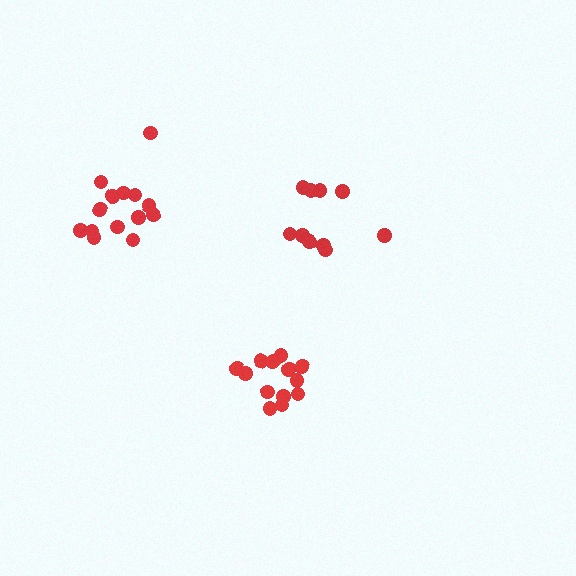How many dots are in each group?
Group 1: 10 dots, Group 2: 13 dots, Group 3: 14 dots (37 total).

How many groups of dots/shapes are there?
There are 3 groups.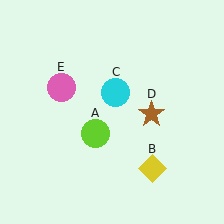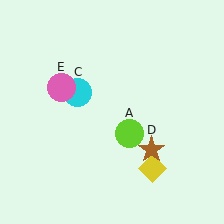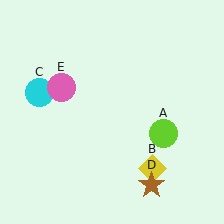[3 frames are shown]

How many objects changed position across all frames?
3 objects changed position: lime circle (object A), cyan circle (object C), brown star (object D).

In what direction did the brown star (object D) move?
The brown star (object D) moved down.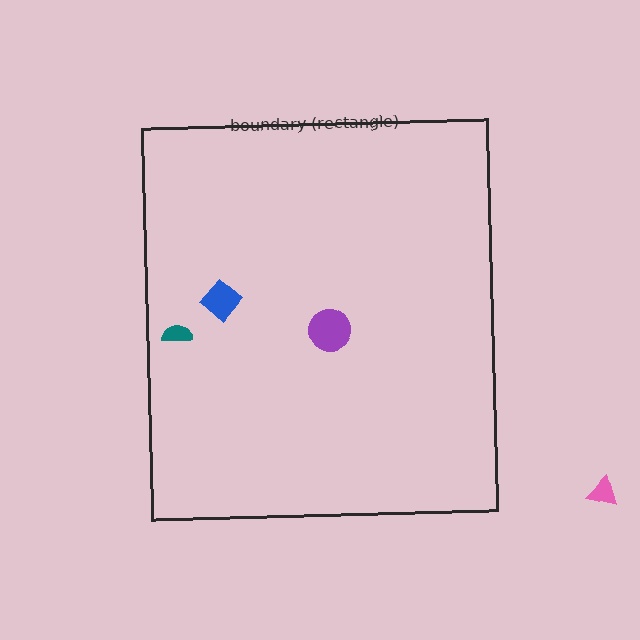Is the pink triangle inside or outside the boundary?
Outside.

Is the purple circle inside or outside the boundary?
Inside.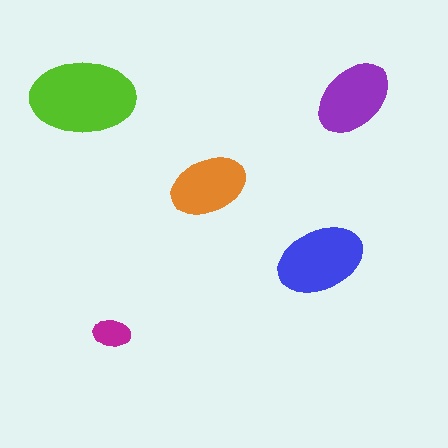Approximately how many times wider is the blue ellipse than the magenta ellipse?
About 2.5 times wider.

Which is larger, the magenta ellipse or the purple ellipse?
The purple one.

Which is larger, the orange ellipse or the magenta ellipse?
The orange one.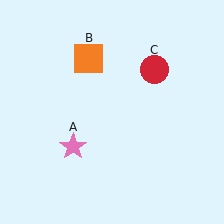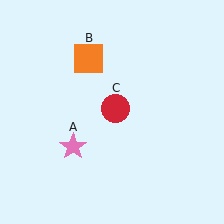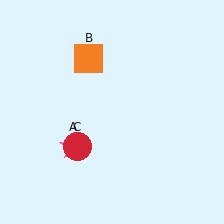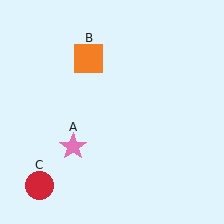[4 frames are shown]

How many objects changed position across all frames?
1 object changed position: red circle (object C).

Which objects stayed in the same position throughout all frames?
Pink star (object A) and orange square (object B) remained stationary.